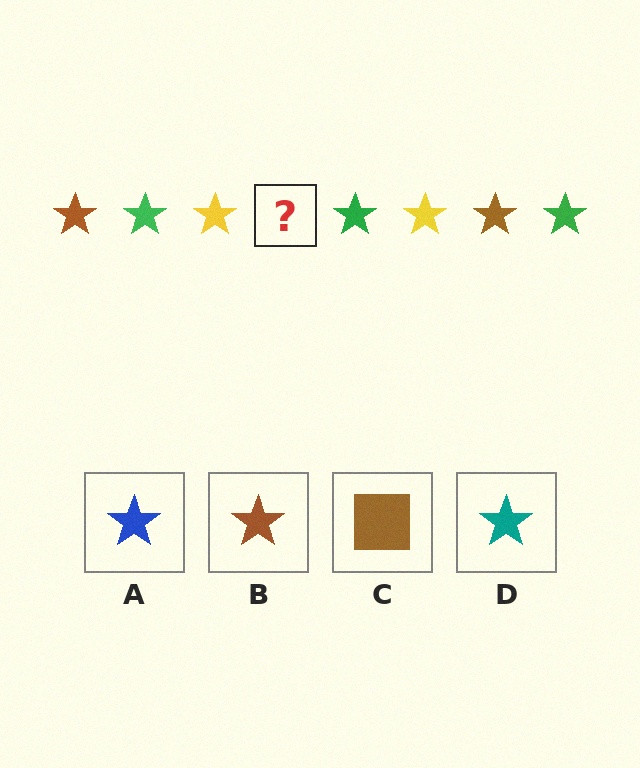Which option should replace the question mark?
Option B.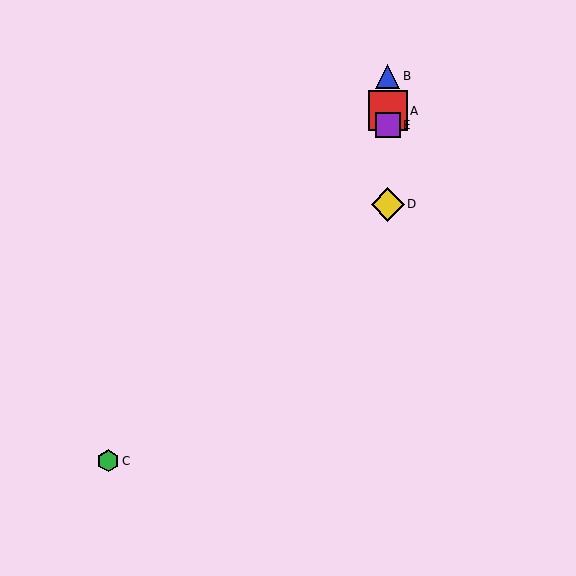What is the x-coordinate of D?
Object D is at x≈388.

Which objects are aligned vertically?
Objects A, B, D, E are aligned vertically.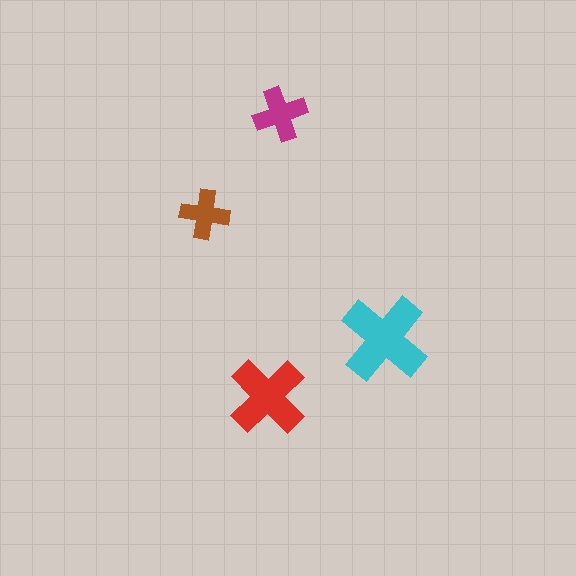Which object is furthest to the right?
The cyan cross is rightmost.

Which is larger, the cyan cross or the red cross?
The cyan one.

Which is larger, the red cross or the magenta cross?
The red one.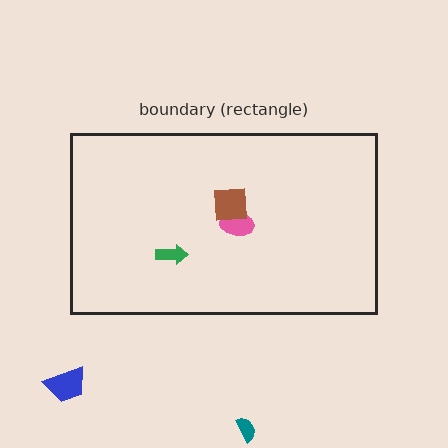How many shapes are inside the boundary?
3 inside, 2 outside.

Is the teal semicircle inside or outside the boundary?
Outside.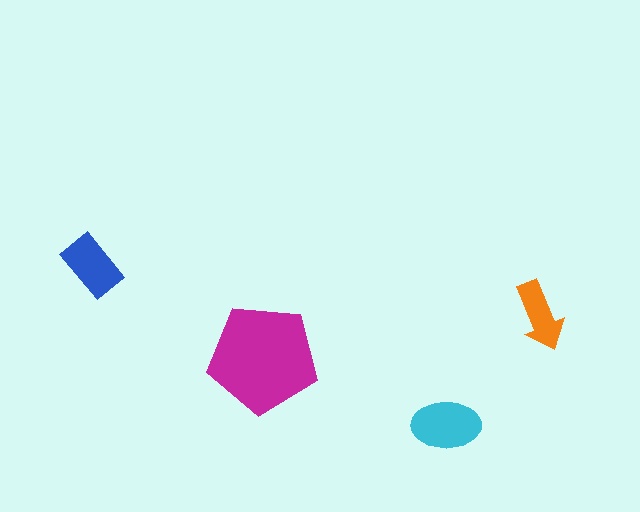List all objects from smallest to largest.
The orange arrow, the blue rectangle, the cyan ellipse, the magenta pentagon.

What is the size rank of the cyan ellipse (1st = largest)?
2nd.